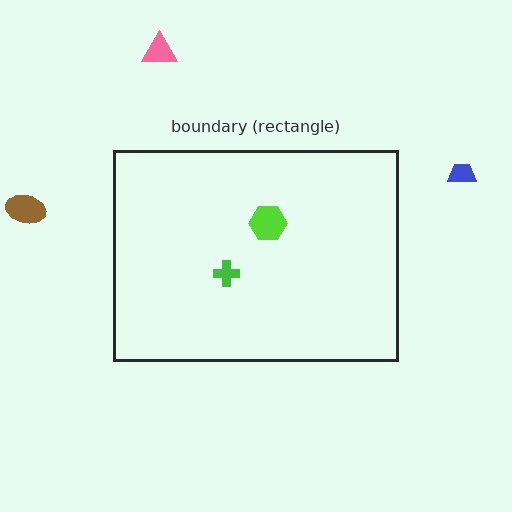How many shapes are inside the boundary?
2 inside, 3 outside.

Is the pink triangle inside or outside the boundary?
Outside.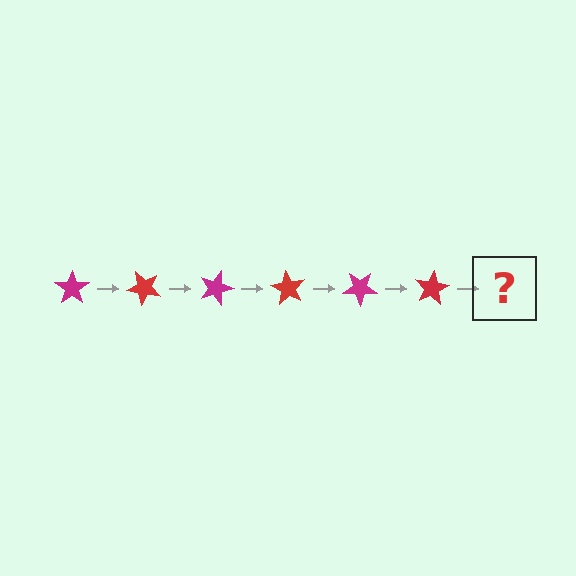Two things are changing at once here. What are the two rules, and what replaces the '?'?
The two rules are that it rotates 45 degrees each step and the color cycles through magenta and red. The '?' should be a magenta star, rotated 270 degrees from the start.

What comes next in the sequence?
The next element should be a magenta star, rotated 270 degrees from the start.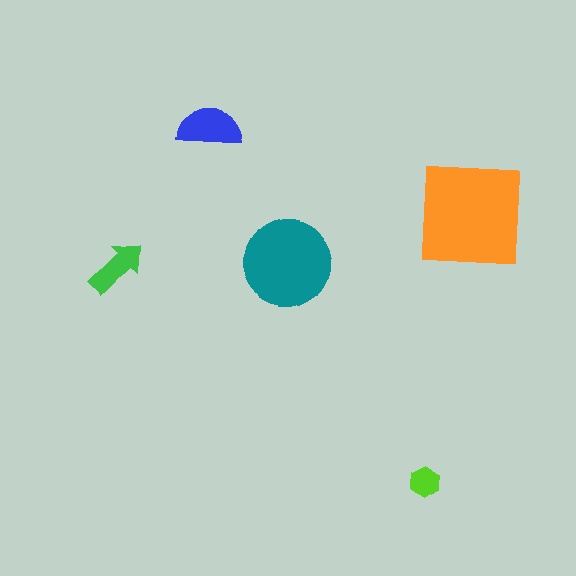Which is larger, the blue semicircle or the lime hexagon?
The blue semicircle.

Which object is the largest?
The orange square.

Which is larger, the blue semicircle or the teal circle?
The teal circle.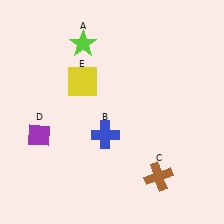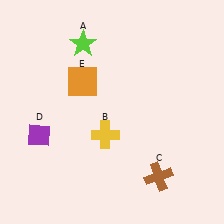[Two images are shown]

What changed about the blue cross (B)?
In Image 1, B is blue. In Image 2, it changed to yellow.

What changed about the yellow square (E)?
In Image 1, E is yellow. In Image 2, it changed to orange.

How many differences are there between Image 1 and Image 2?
There are 2 differences between the two images.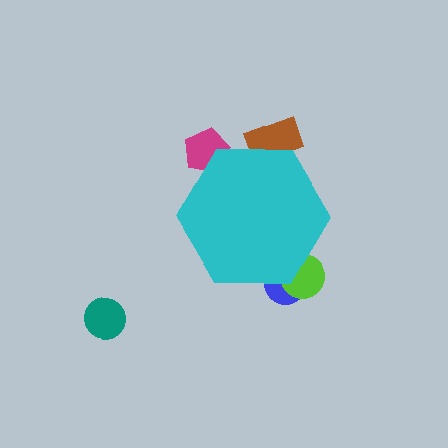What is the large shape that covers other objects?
A cyan hexagon.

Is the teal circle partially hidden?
No, the teal circle is fully visible.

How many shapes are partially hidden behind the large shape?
4 shapes are partially hidden.